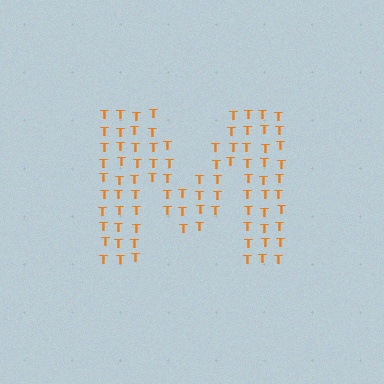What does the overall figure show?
The overall figure shows the letter M.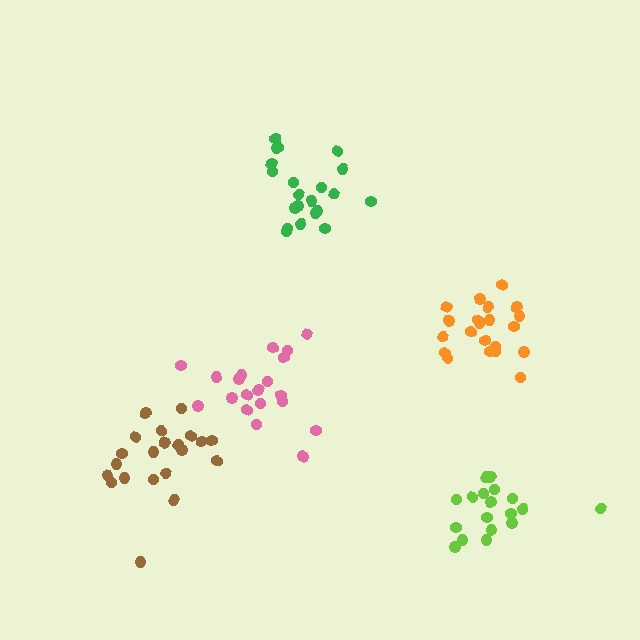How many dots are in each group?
Group 1: 21 dots, Group 2: 21 dots, Group 3: 20 dots, Group 4: 18 dots, Group 5: 21 dots (101 total).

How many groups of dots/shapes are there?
There are 5 groups.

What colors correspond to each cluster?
The clusters are colored: green, brown, pink, lime, orange.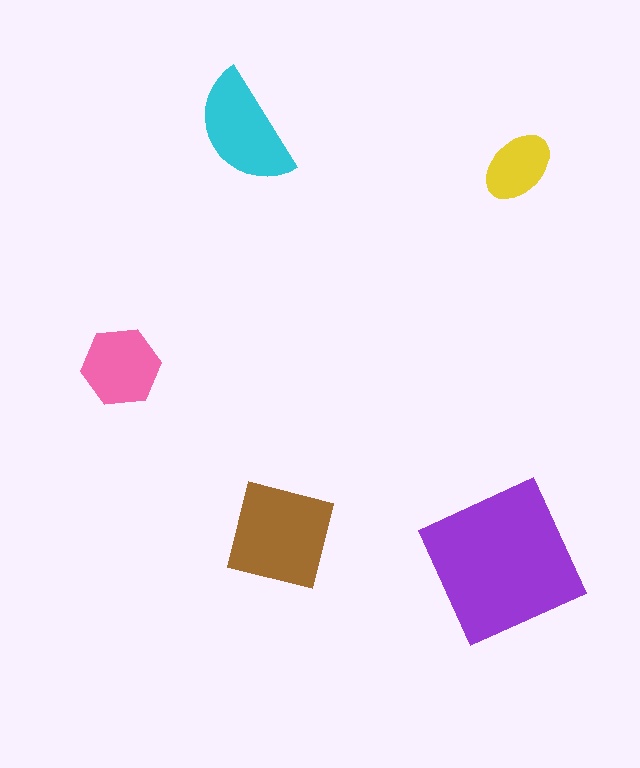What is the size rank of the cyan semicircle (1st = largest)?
3rd.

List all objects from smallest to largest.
The yellow ellipse, the pink hexagon, the cyan semicircle, the brown square, the purple square.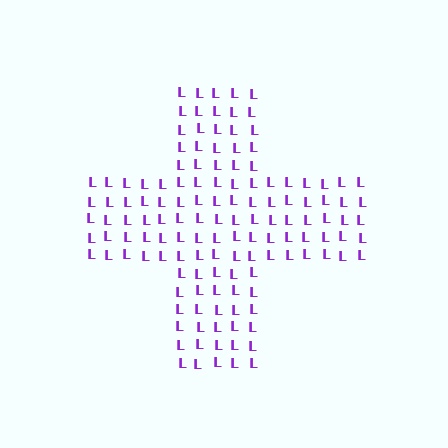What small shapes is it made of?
It is made of small letter L's.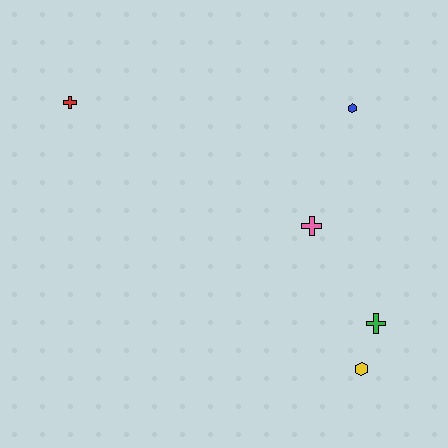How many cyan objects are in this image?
There are no cyan objects.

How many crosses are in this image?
There are 3 crosses.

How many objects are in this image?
There are 5 objects.